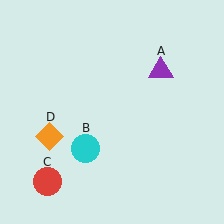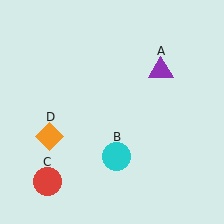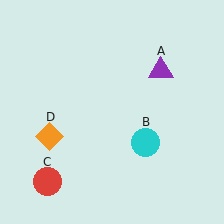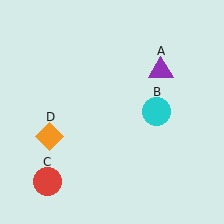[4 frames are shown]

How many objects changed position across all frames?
1 object changed position: cyan circle (object B).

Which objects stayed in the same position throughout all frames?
Purple triangle (object A) and red circle (object C) and orange diamond (object D) remained stationary.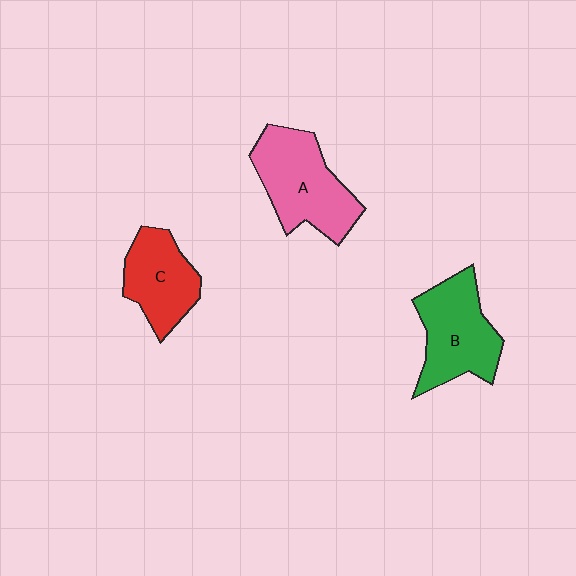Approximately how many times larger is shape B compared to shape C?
Approximately 1.2 times.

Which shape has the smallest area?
Shape C (red).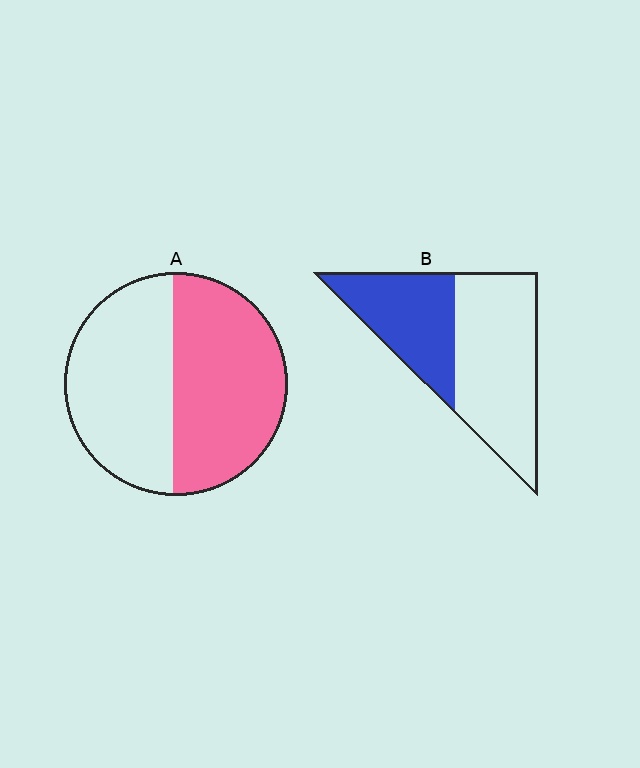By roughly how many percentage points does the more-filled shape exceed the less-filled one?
By roughly 10 percentage points (A over B).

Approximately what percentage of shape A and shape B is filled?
A is approximately 50% and B is approximately 40%.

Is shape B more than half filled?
No.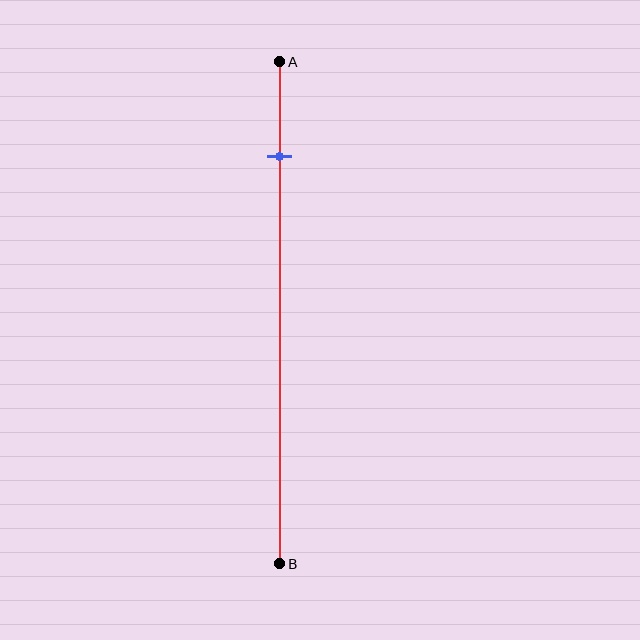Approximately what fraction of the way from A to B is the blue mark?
The blue mark is approximately 20% of the way from A to B.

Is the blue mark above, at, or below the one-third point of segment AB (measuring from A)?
The blue mark is above the one-third point of segment AB.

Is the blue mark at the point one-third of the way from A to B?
No, the mark is at about 20% from A, not at the 33% one-third point.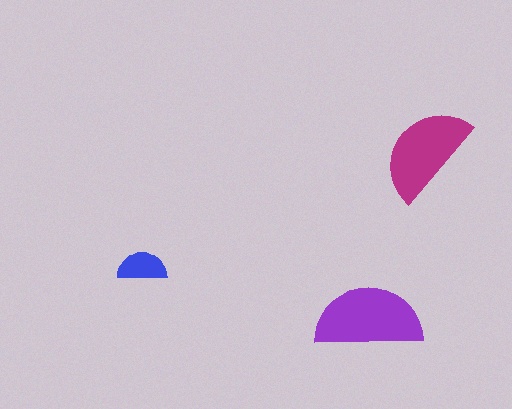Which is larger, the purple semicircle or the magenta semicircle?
The purple one.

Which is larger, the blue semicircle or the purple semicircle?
The purple one.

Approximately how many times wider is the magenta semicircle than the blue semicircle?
About 2 times wider.